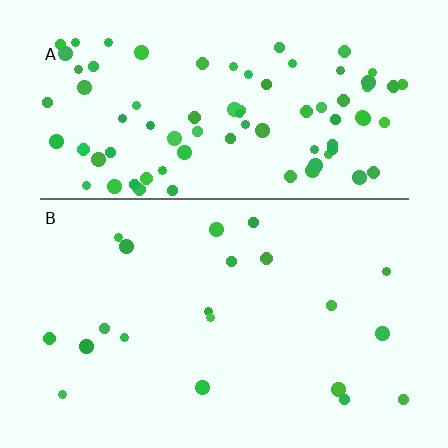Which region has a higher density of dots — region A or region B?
A (the top).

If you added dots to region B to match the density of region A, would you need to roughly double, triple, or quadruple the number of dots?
Approximately quadruple.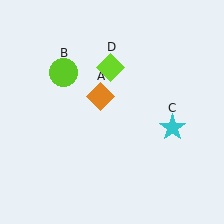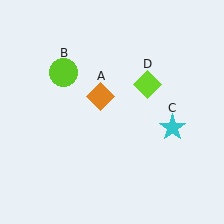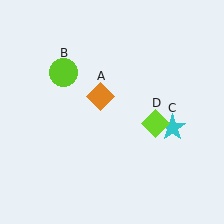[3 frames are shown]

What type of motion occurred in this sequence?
The lime diamond (object D) rotated clockwise around the center of the scene.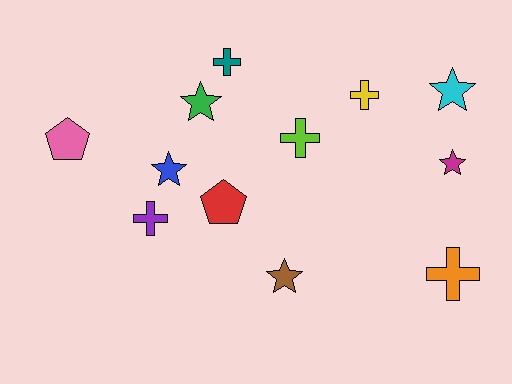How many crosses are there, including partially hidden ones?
There are 5 crosses.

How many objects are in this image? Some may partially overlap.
There are 12 objects.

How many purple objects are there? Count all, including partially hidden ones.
There is 1 purple object.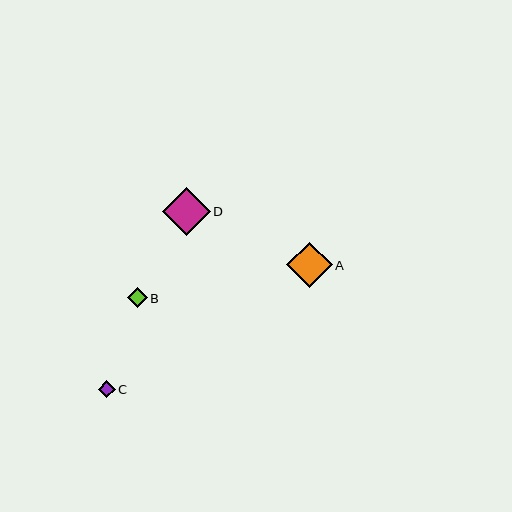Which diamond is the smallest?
Diamond C is the smallest with a size of approximately 17 pixels.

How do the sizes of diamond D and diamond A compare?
Diamond D and diamond A are approximately the same size.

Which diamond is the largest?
Diamond D is the largest with a size of approximately 48 pixels.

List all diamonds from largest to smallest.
From largest to smallest: D, A, B, C.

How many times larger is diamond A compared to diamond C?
Diamond A is approximately 2.7 times the size of diamond C.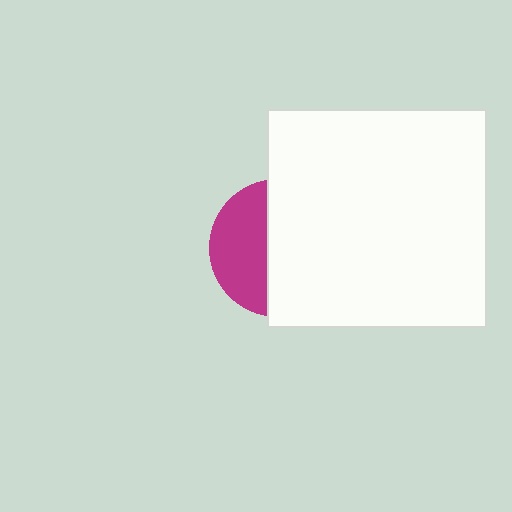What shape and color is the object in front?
The object in front is a white square.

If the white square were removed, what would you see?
You would see the complete magenta circle.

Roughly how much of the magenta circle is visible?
A small part of it is visible (roughly 40%).